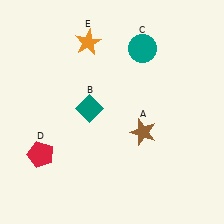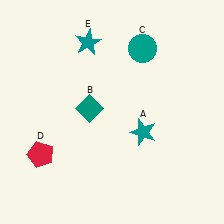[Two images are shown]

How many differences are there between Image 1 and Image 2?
There are 2 differences between the two images.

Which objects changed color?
A changed from brown to teal. E changed from orange to teal.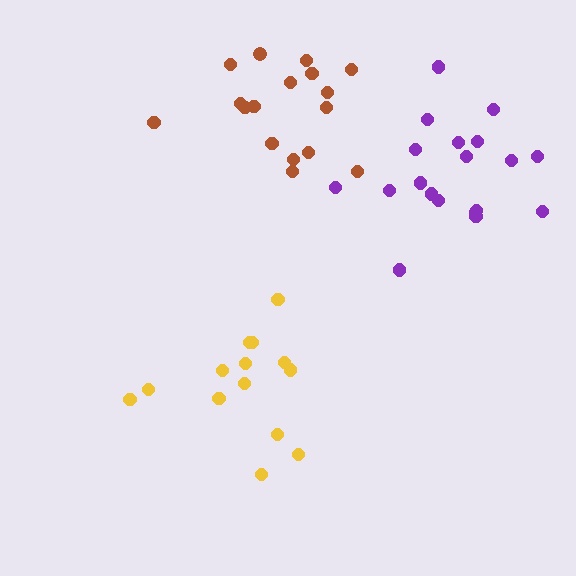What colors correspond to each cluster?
The clusters are colored: brown, yellow, purple.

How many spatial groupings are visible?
There are 3 spatial groupings.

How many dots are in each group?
Group 1: 17 dots, Group 2: 14 dots, Group 3: 19 dots (50 total).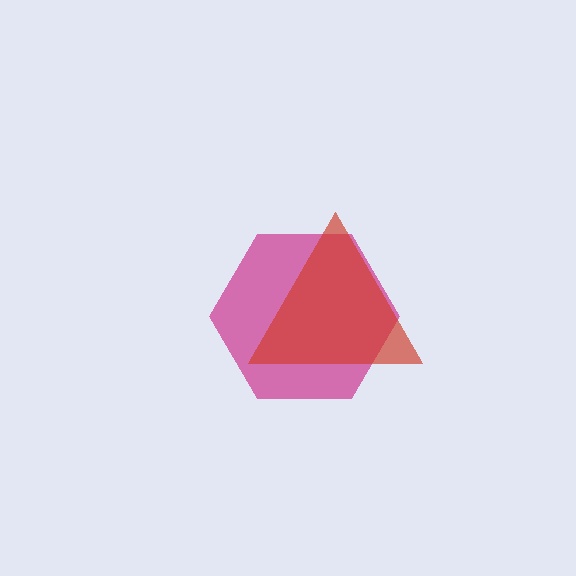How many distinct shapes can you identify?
There are 2 distinct shapes: a magenta hexagon, a red triangle.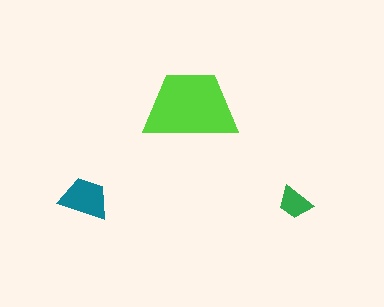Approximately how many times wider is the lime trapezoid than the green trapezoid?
About 2.5 times wider.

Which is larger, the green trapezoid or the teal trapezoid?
The teal one.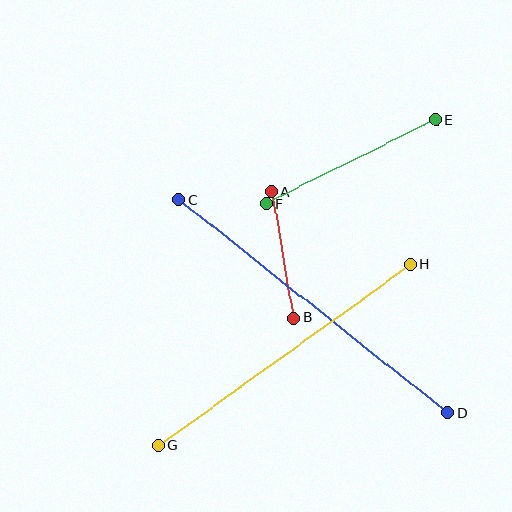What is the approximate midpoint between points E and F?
The midpoint is at approximately (351, 162) pixels.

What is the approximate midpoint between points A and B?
The midpoint is at approximately (283, 255) pixels.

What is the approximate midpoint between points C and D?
The midpoint is at approximately (313, 306) pixels.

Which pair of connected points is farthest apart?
Points C and D are farthest apart.